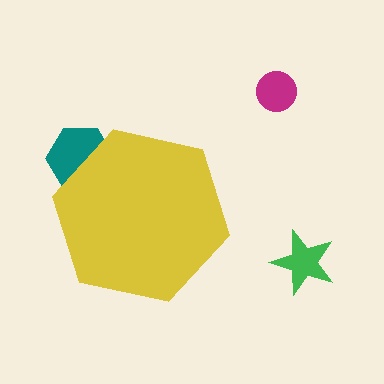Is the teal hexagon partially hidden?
Yes, the teal hexagon is partially hidden behind the yellow hexagon.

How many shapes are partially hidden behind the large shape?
1 shape is partially hidden.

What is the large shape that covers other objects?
A yellow hexagon.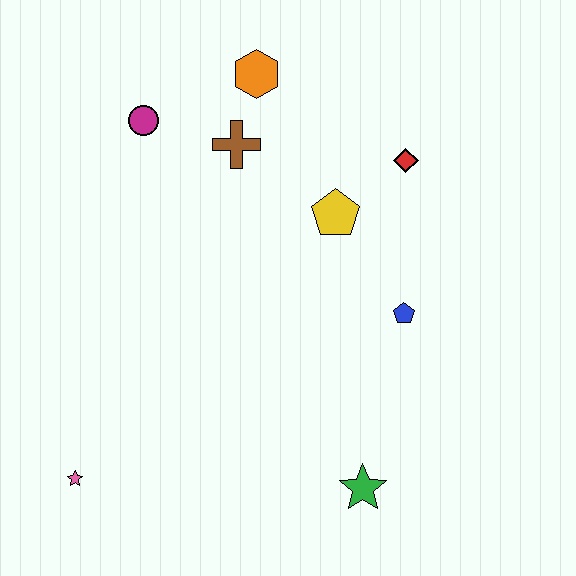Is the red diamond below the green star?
No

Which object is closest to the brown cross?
The orange hexagon is closest to the brown cross.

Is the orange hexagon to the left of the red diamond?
Yes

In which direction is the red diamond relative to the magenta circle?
The red diamond is to the right of the magenta circle.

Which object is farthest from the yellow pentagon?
The pink star is farthest from the yellow pentagon.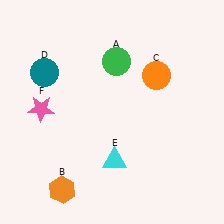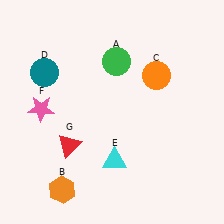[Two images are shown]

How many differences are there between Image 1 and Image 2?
There is 1 difference between the two images.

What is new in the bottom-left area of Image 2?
A red triangle (G) was added in the bottom-left area of Image 2.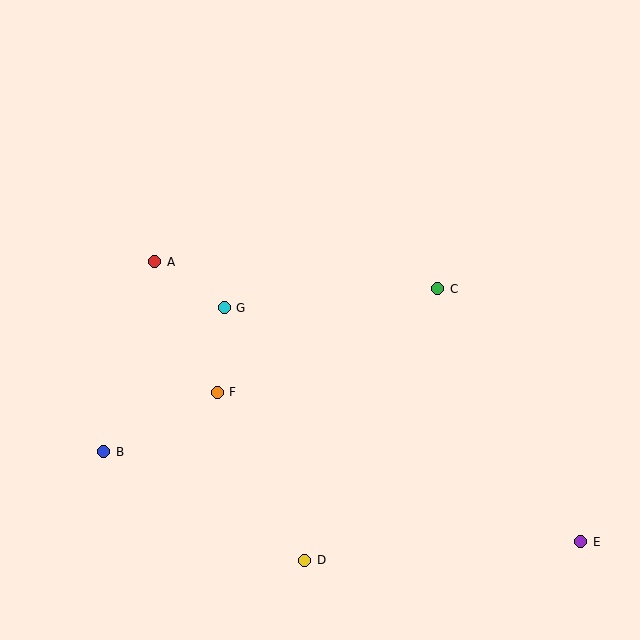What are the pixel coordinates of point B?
Point B is at (104, 452).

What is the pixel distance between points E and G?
The distance between E and G is 426 pixels.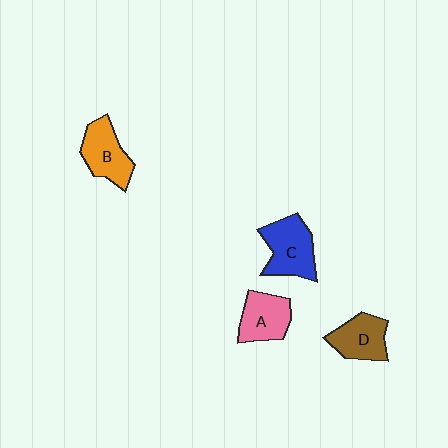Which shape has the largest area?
Shape C (blue).